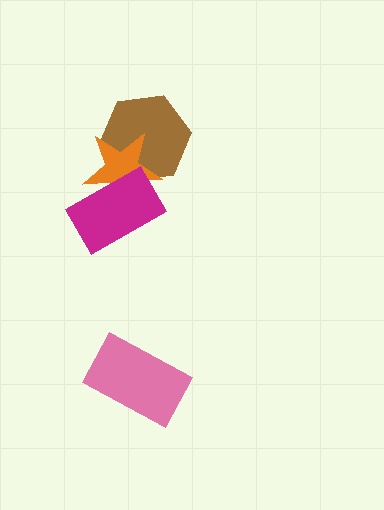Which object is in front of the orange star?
The magenta rectangle is in front of the orange star.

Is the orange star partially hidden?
Yes, it is partially covered by another shape.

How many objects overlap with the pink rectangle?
0 objects overlap with the pink rectangle.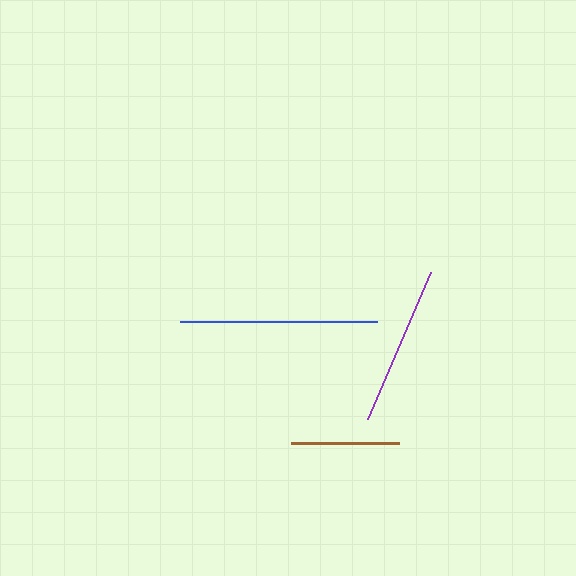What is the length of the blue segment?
The blue segment is approximately 197 pixels long.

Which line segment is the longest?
The blue line is the longest at approximately 197 pixels.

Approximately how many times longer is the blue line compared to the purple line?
The blue line is approximately 1.2 times the length of the purple line.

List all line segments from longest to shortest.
From longest to shortest: blue, purple, brown.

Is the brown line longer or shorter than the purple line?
The purple line is longer than the brown line.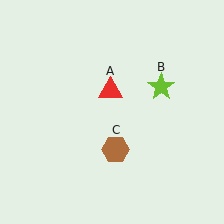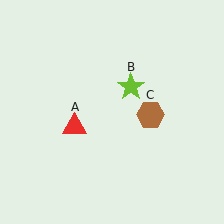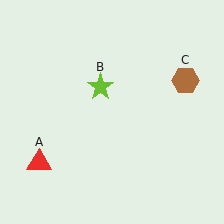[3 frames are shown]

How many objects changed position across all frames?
3 objects changed position: red triangle (object A), lime star (object B), brown hexagon (object C).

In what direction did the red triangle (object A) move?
The red triangle (object A) moved down and to the left.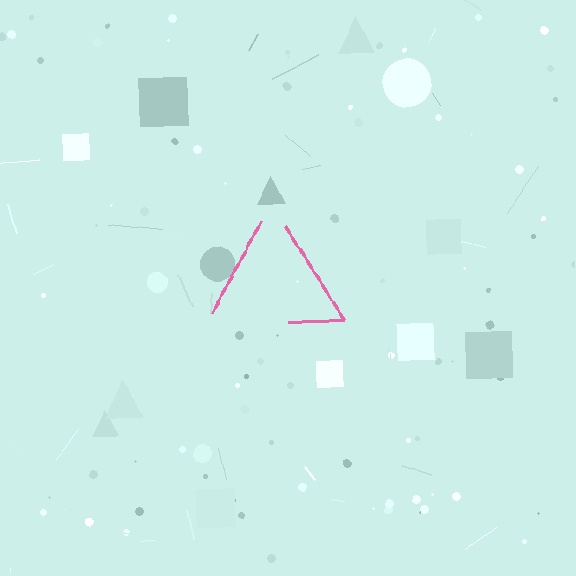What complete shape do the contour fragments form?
The contour fragments form a triangle.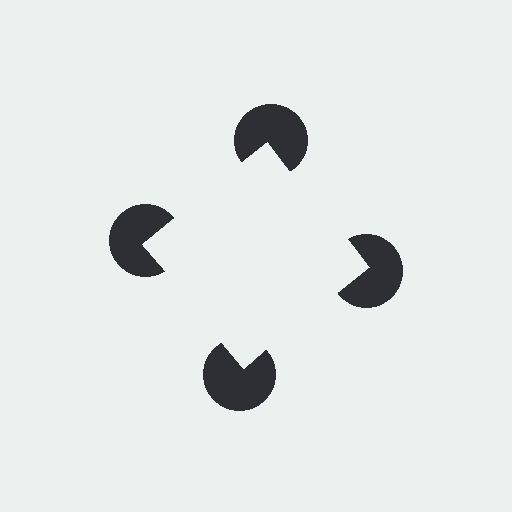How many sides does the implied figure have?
4 sides.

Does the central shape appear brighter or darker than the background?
It typically appears slightly brighter than the background, even though no actual brightness change is drawn.